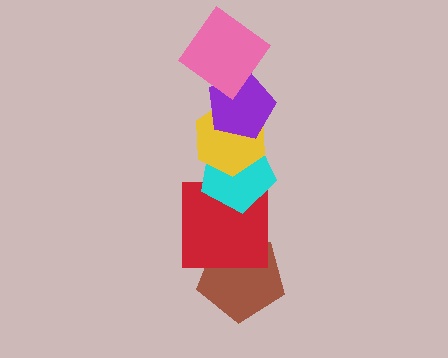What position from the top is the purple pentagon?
The purple pentagon is 2nd from the top.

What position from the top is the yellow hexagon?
The yellow hexagon is 3rd from the top.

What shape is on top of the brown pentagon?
The red square is on top of the brown pentagon.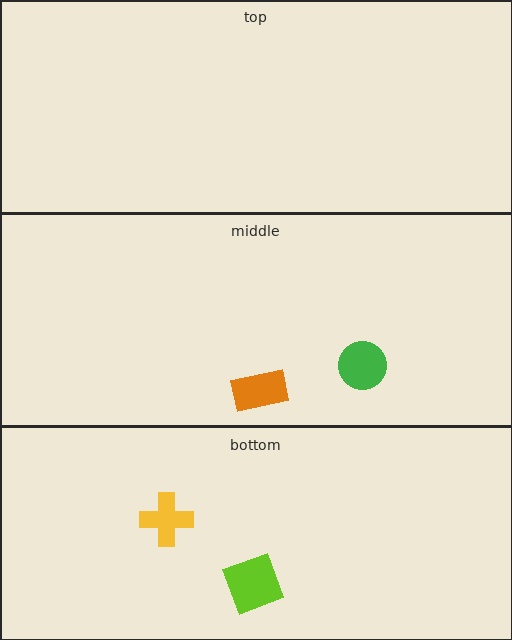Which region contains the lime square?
The bottom region.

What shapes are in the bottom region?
The lime square, the yellow cross.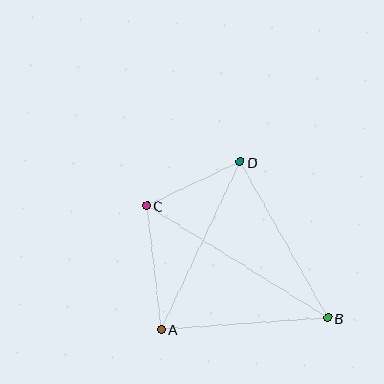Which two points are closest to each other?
Points C and D are closest to each other.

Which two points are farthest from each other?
Points B and C are farthest from each other.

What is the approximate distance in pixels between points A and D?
The distance between A and D is approximately 186 pixels.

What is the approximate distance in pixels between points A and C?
The distance between A and C is approximately 125 pixels.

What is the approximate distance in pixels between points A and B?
The distance between A and B is approximately 167 pixels.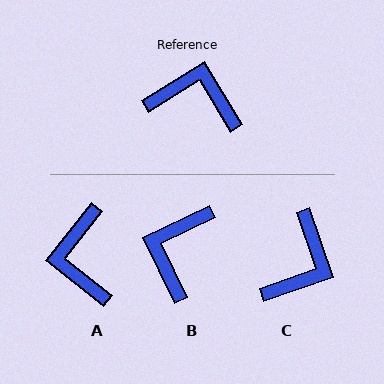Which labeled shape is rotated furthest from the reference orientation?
A, about 111 degrees away.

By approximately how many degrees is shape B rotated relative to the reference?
Approximately 84 degrees counter-clockwise.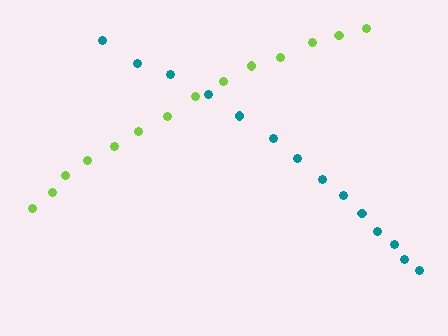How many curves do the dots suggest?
There are 2 distinct paths.